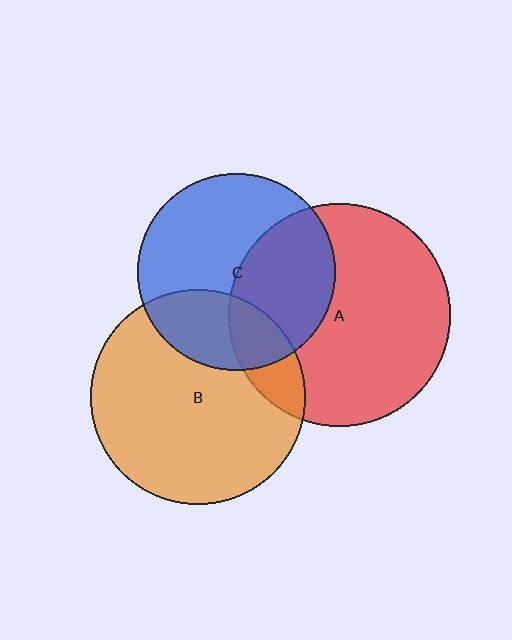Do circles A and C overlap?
Yes.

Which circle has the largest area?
Circle A (red).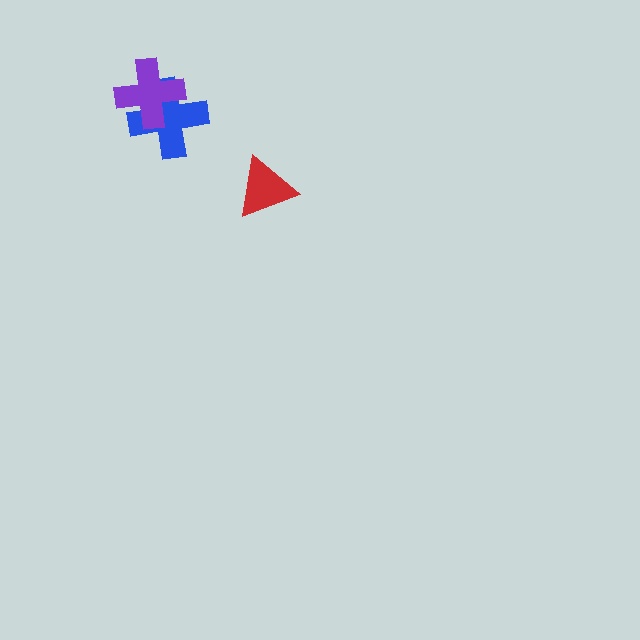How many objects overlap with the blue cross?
1 object overlaps with the blue cross.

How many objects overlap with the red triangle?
0 objects overlap with the red triangle.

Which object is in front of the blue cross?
The purple cross is in front of the blue cross.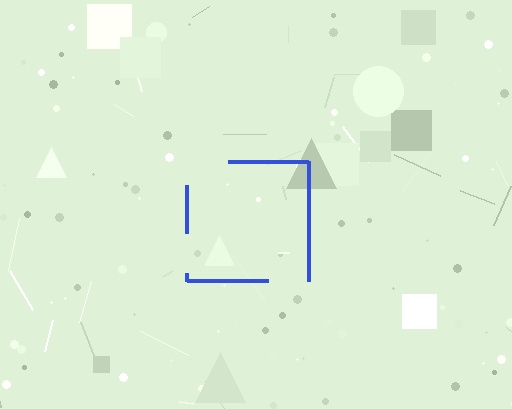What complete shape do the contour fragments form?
The contour fragments form a square.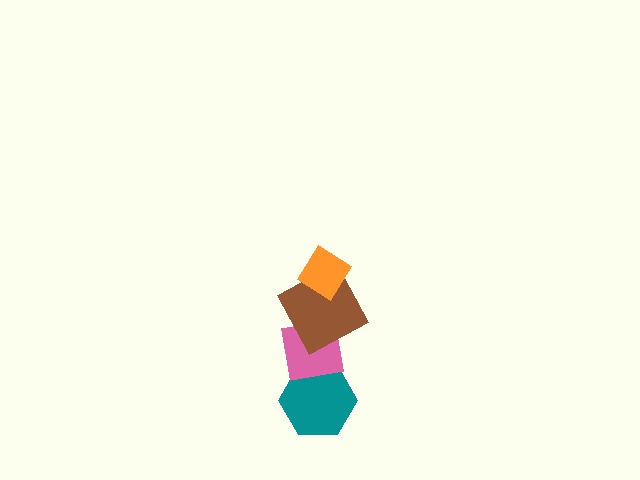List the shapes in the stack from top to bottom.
From top to bottom: the orange diamond, the brown square, the pink square, the teal hexagon.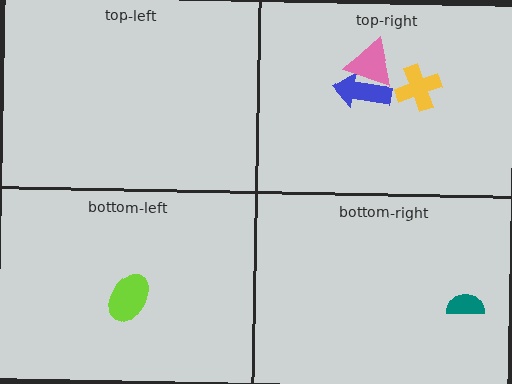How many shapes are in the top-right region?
3.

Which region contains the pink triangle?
The top-right region.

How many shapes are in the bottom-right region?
1.